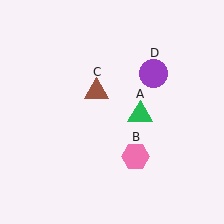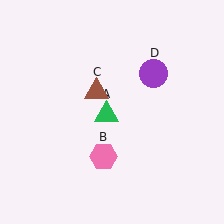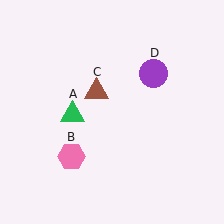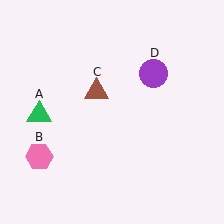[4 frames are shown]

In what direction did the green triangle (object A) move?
The green triangle (object A) moved left.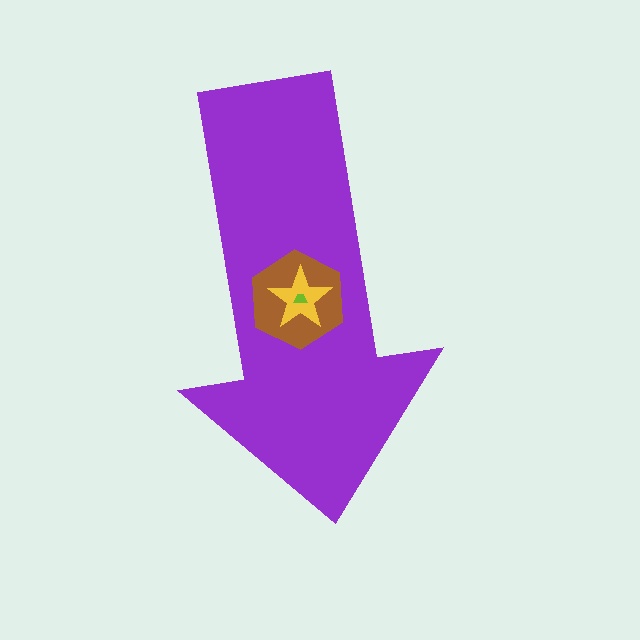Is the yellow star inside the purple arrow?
Yes.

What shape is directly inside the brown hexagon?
The yellow star.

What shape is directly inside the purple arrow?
The brown hexagon.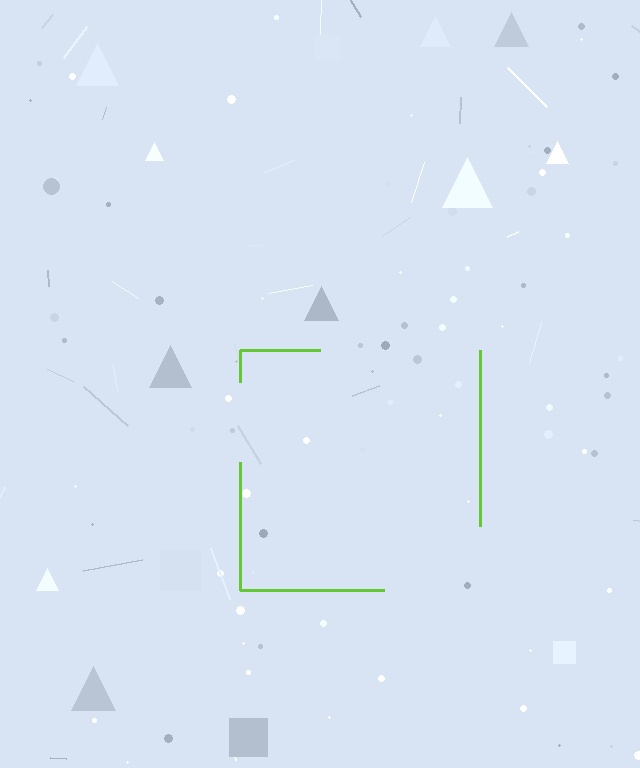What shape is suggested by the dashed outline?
The dashed outline suggests a square.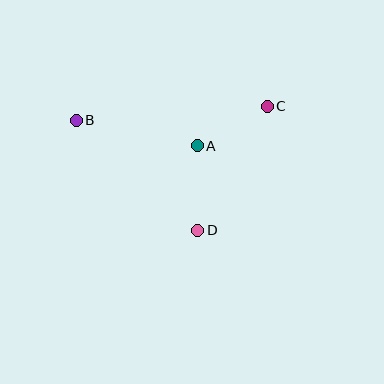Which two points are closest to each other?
Points A and C are closest to each other.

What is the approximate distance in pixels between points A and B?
The distance between A and B is approximately 124 pixels.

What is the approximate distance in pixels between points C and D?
The distance between C and D is approximately 142 pixels.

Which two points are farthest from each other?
Points B and C are farthest from each other.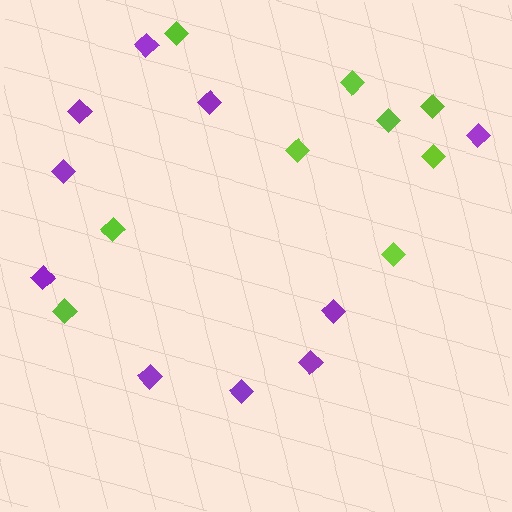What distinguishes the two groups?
There are 2 groups: one group of purple diamonds (10) and one group of lime diamonds (9).